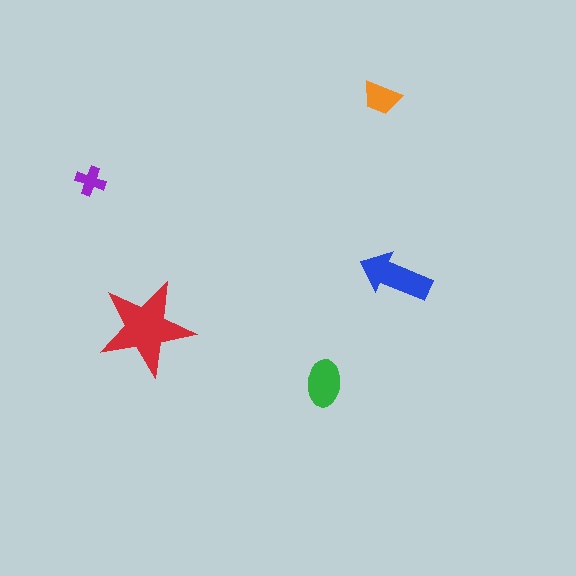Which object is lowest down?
The green ellipse is bottommost.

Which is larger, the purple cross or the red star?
The red star.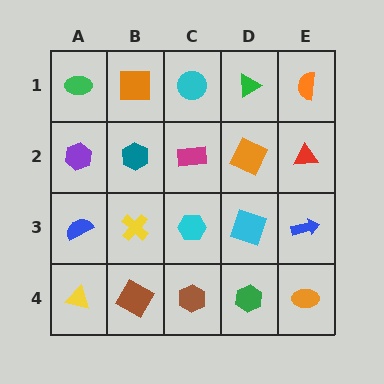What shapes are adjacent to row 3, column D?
An orange square (row 2, column D), a green hexagon (row 4, column D), a cyan hexagon (row 3, column C), a blue arrow (row 3, column E).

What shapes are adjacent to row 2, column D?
A green triangle (row 1, column D), a cyan square (row 3, column D), a magenta rectangle (row 2, column C), a red triangle (row 2, column E).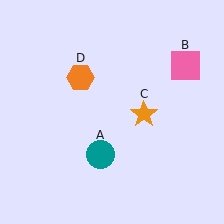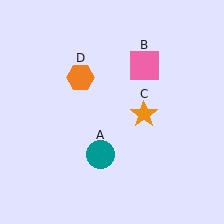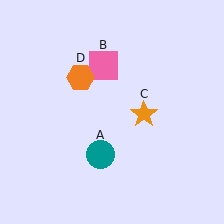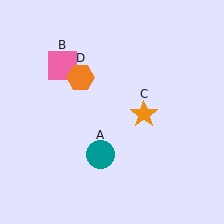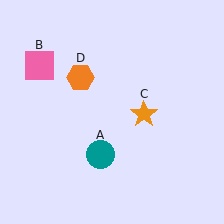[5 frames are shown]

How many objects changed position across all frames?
1 object changed position: pink square (object B).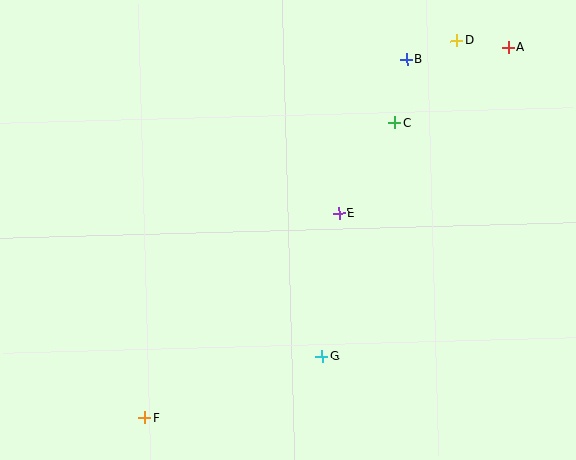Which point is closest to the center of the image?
Point E at (339, 213) is closest to the center.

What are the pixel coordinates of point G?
Point G is at (322, 356).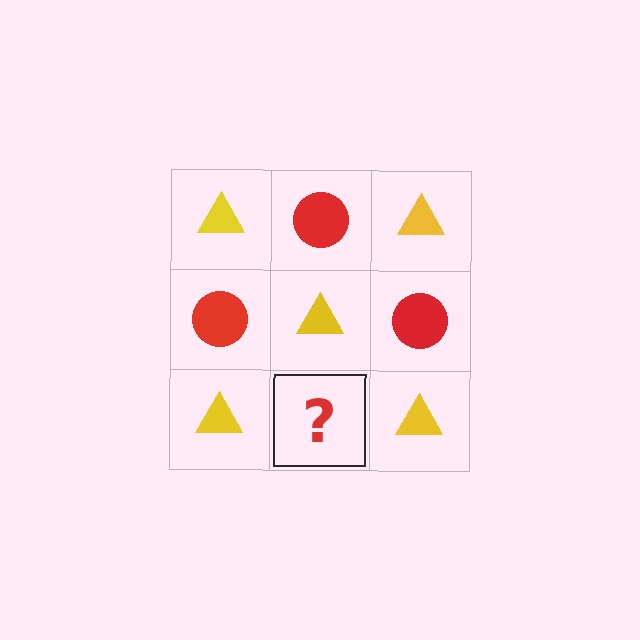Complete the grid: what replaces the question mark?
The question mark should be replaced with a red circle.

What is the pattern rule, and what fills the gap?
The rule is that it alternates yellow triangle and red circle in a checkerboard pattern. The gap should be filled with a red circle.